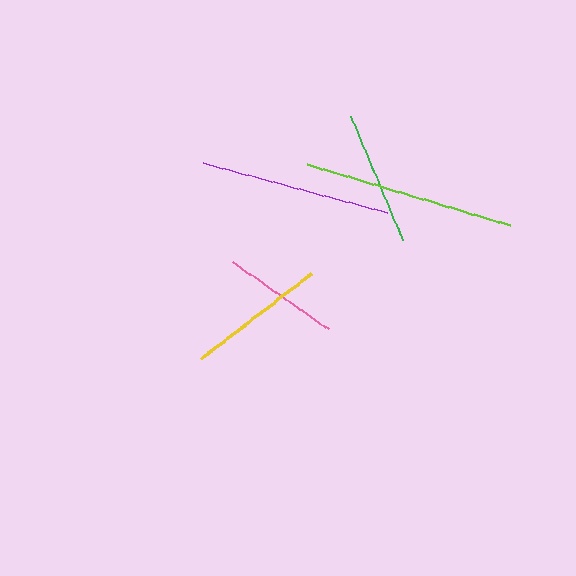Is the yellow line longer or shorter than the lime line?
The lime line is longer than the yellow line.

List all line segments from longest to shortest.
From longest to shortest: lime, purple, yellow, green, pink.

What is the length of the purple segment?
The purple segment is approximately 190 pixels long.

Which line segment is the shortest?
The pink line is the shortest at approximately 117 pixels.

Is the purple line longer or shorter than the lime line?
The lime line is longer than the purple line.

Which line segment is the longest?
The lime line is the longest at approximately 211 pixels.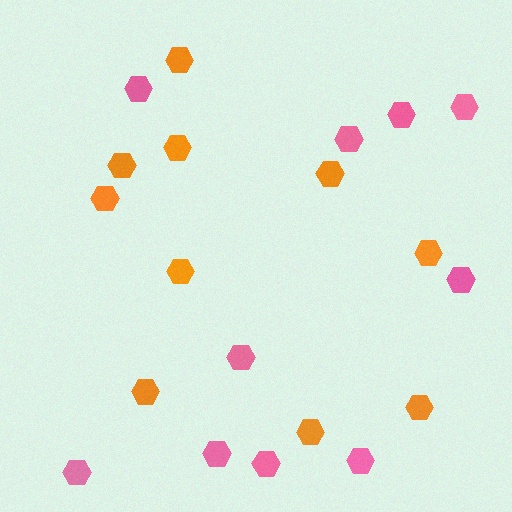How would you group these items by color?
There are 2 groups: one group of orange hexagons (10) and one group of pink hexagons (10).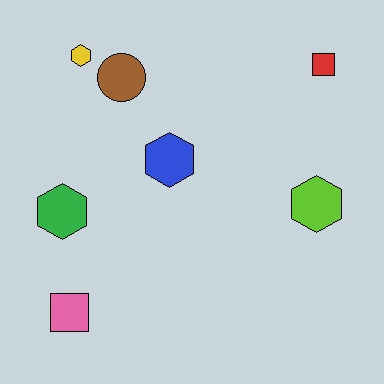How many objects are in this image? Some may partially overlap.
There are 7 objects.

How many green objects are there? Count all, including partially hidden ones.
There is 1 green object.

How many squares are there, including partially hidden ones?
There are 2 squares.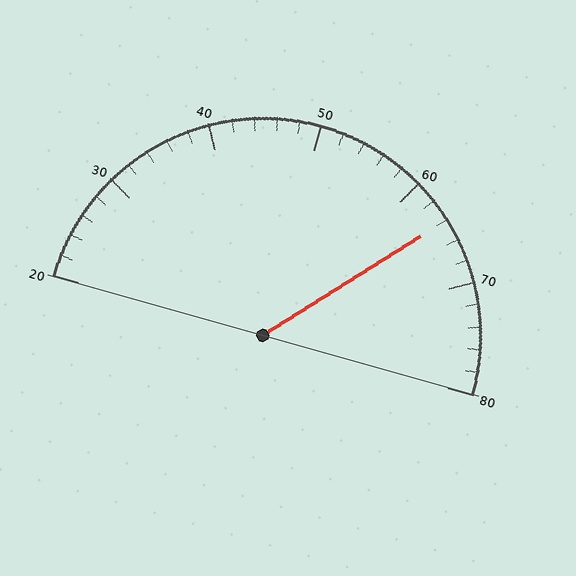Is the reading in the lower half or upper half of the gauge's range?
The reading is in the upper half of the range (20 to 80).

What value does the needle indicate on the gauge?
The needle indicates approximately 64.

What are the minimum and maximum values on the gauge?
The gauge ranges from 20 to 80.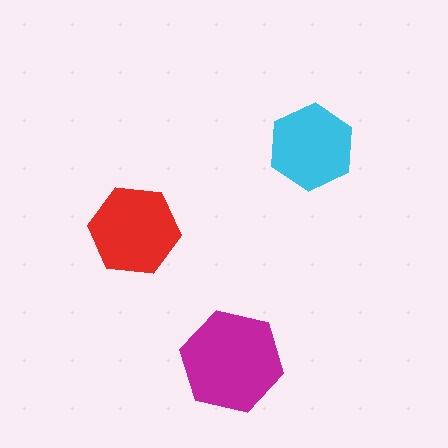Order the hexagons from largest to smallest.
the magenta one, the red one, the cyan one.